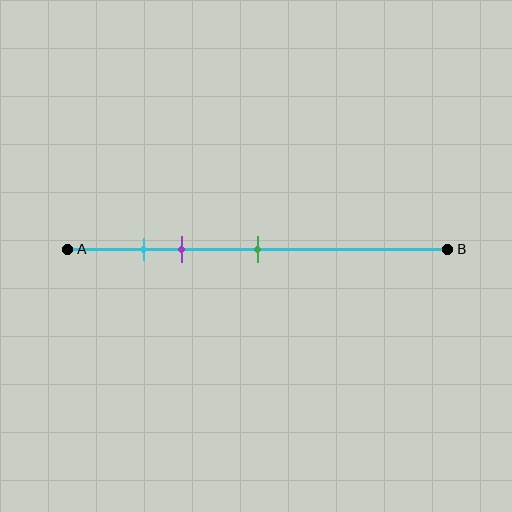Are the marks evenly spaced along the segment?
No, the marks are not evenly spaced.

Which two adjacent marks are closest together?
The cyan and purple marks are the closest adjacent pair.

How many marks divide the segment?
There are 3 marks dividing the segment.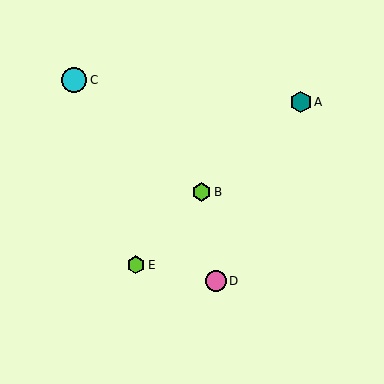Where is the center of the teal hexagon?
The center of the teal hexagon is at (301, 102).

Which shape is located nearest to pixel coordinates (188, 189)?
The lime hexagon (labeled B) at (201, 192) is nearest to that location.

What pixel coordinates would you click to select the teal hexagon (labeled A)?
Click at (301, 102) to select the teal hexagon A.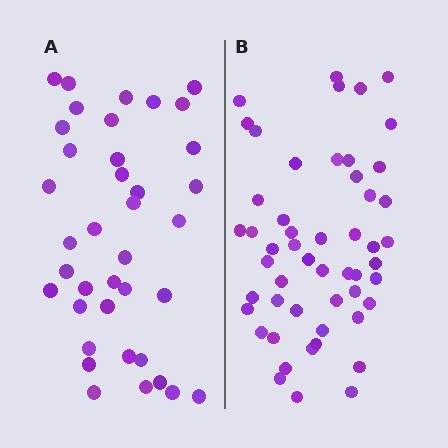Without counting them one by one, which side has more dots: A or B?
Region B (the right region) has more dots.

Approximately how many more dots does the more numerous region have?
Region B has approximately 15 more dots than region A.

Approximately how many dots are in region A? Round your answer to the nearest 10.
About 40 dots. (The exact count is 38, which rounds to 40.)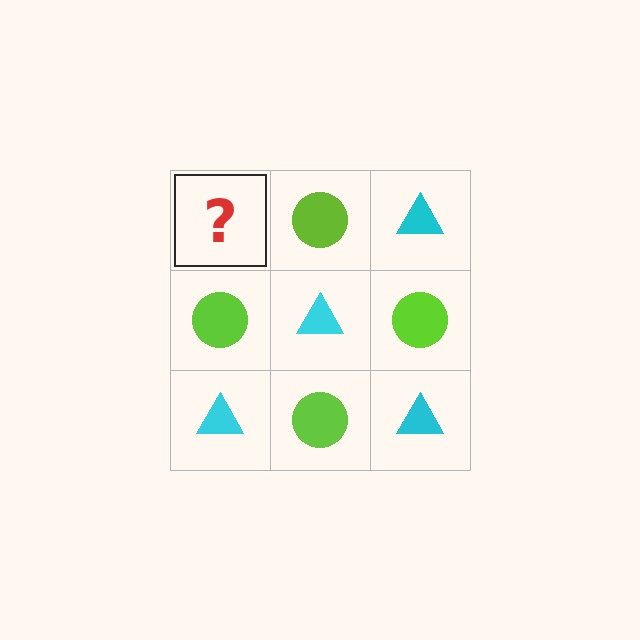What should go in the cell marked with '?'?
The missing cell should contain a cyan triangle.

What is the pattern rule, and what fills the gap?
The rule is that it alternates cyan triangle and lime circle in a checkerboard pattern. The gap should be filled with a cyan triangle.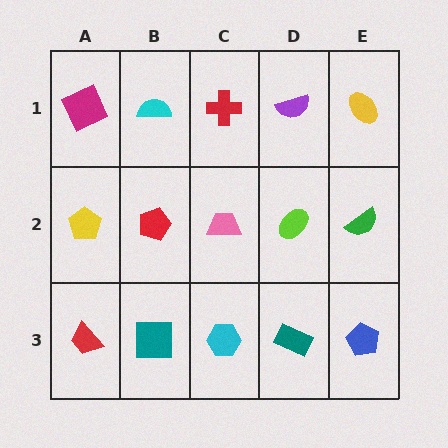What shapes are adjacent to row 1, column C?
A pink trapezoid (row 2, column C), a cyan semicircle (row 1, column B), a purple semicircle (row 1, column D).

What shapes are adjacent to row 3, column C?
A pink trapezoid (row 2, column C), a teal square (row 3, column B), a teal rectangle (row 3, column D).